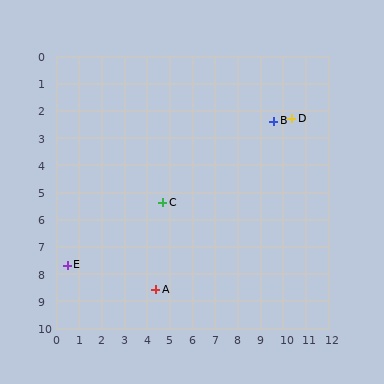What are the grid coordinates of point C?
Point C is at approximately (4.7, 5.4).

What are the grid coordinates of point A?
Point A is at approximately (4.4, 8.6).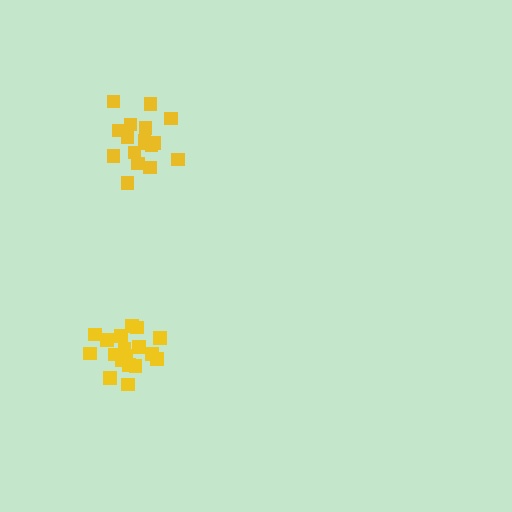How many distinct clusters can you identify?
There are 2 distinct clusters.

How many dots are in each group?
Group 1: 18 dots, Group 2: 17 dots (35 total).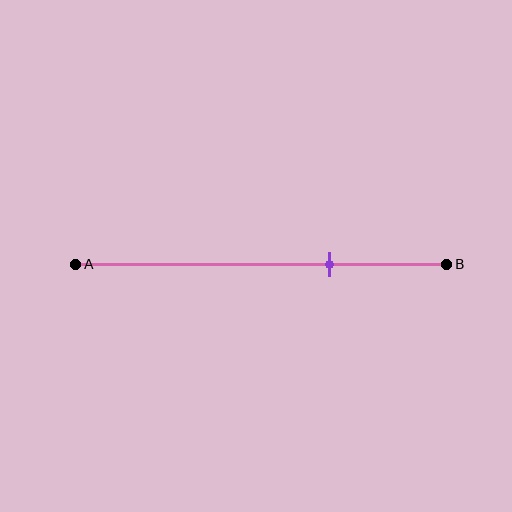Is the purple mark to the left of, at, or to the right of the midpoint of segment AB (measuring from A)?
The purple mark is to the right of the midpoint of segment AB.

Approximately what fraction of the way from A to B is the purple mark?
The purple mark is approximately 70% of the way from A to B.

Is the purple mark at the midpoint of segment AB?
No, the mark is at about 70% from A, not at the 50% midpoint.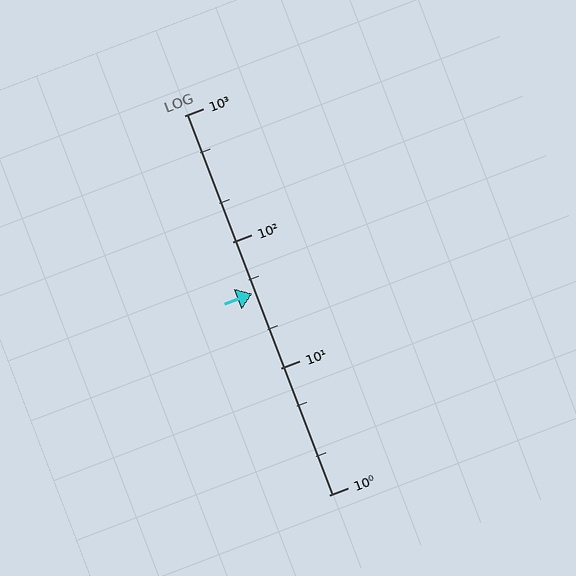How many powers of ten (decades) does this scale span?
The scale spans 3 decades, from 1 to 1000.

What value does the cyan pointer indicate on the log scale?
The pointer indicates approximately 39.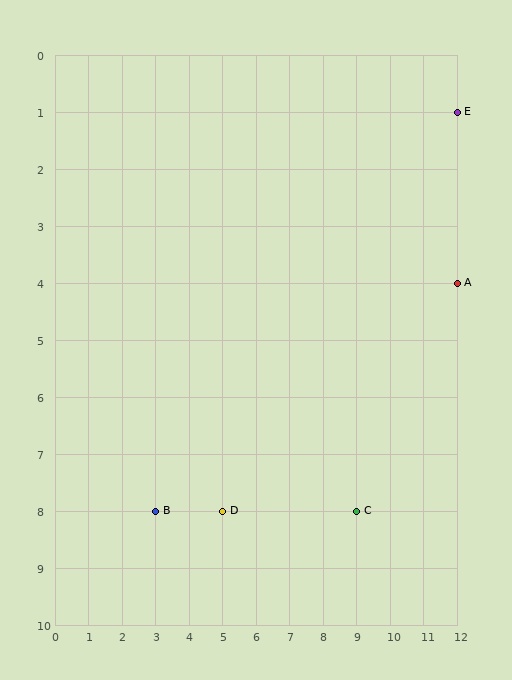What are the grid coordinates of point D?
Point D is at grid coordinates (5, 8).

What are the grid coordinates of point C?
Point C is at grid coordinates (9, 8).